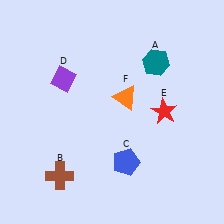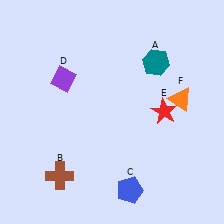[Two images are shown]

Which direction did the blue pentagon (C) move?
The blue pentagon (C) moved down.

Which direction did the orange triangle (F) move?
The orange triangle (F) moved right.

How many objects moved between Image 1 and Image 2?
2 objects moved between the two images.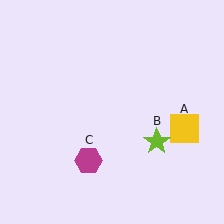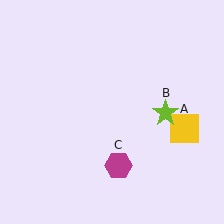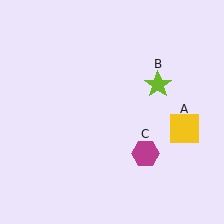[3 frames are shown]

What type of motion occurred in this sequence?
The lime star (object B), magenta hexagon (object C) rotated counterclockwise around the center of the scene.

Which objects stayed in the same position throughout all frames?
Yellow square (object A) remained stationary.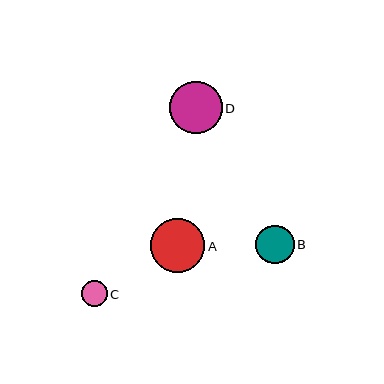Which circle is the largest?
Circle A is the largest with a size of approximately 54 pixels.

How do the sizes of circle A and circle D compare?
Circle A and circle D are approximately the same size.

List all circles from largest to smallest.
From largest to smallest: A, D, B, C.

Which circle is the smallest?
Circle C is the smallest with a size of approximately 26 pixels.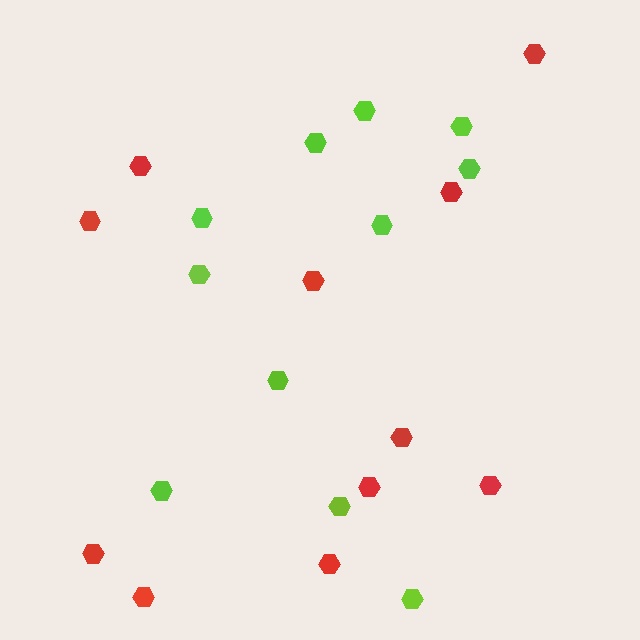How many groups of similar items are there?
There are 2 groups: one group of red hexagons (11) and one group of lime hexagons (11).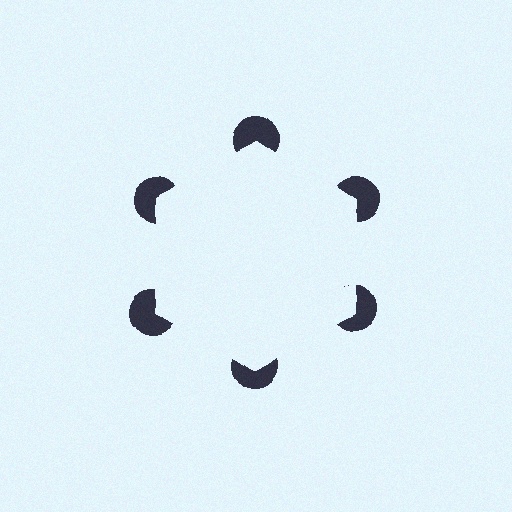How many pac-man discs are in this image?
There are 6 — one at each vertex of the illusory hexagon.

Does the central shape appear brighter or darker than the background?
It typically appears slightly brighter than the background, even though no actual brightness change is drawn.